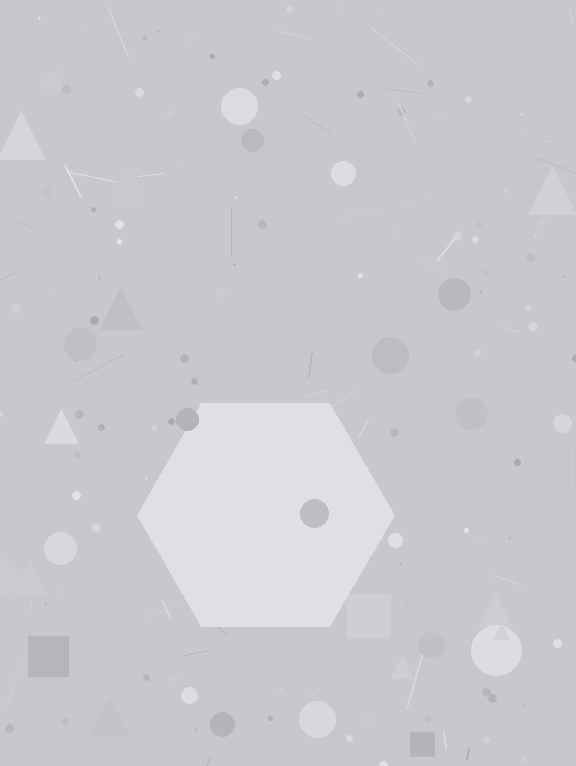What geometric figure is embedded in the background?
A hexagon is embedded in the background.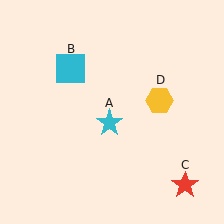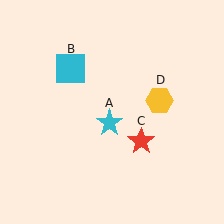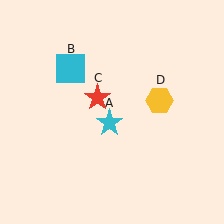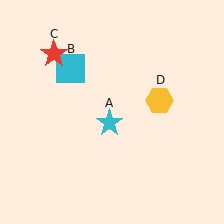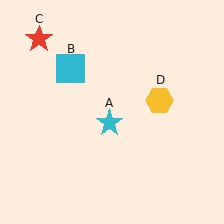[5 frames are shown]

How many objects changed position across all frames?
1 object changed position: red star (object C).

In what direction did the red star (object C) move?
The red star (object C) moved up and to the left.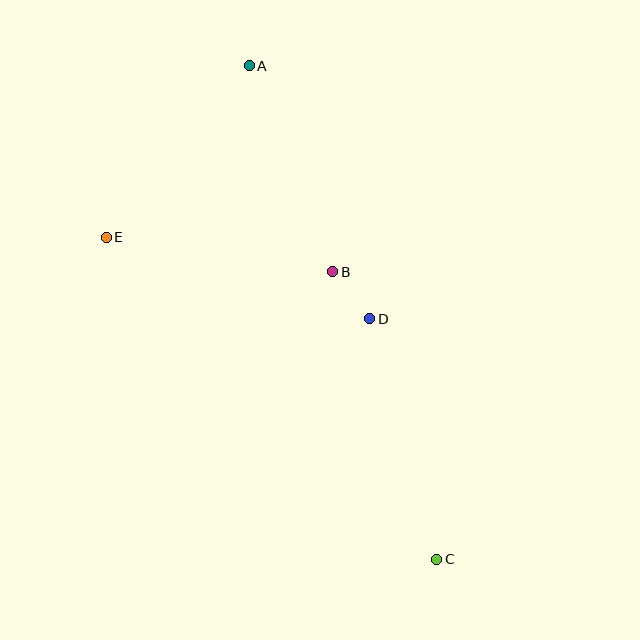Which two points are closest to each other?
Points B and D are closest to each other.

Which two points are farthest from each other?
Points A and C are farthest from each other.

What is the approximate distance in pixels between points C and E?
The distance between C and E is approximately 461 pixels.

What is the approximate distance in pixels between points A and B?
The distance between A and B is approximately 223 pixels.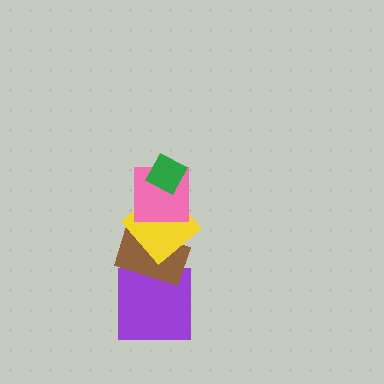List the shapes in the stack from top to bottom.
From top to bottom: the green diamond, the pink square, the yellow diamond, the brown rectangle, the purple square.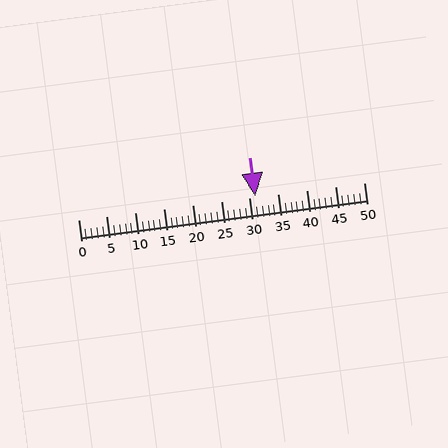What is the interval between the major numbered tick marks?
The major tick marks are spaced 5 units apart.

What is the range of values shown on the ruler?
The ruler shows values from 0 to 50.